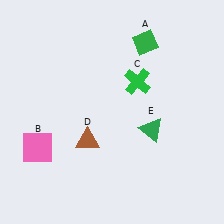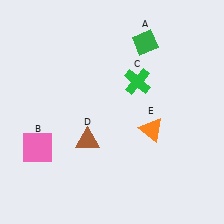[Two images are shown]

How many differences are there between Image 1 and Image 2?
There is 1 difference between the two images.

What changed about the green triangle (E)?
In Image 1, E is green. In Image 2, it changed to orange.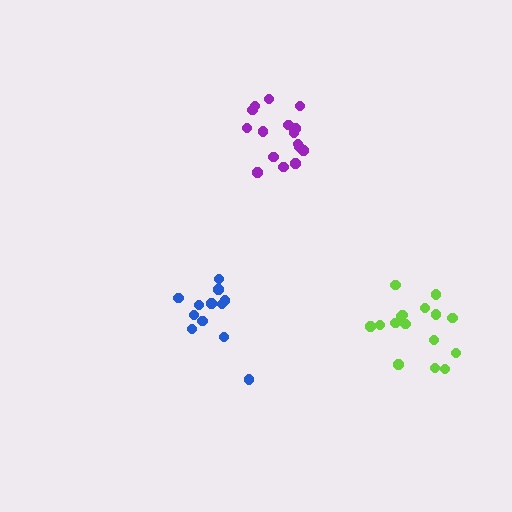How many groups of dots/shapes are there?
There are 3 groups.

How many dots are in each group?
Group 1: 16 dots, Group 2: 16 dots, Group 3: 12 dots (44 total).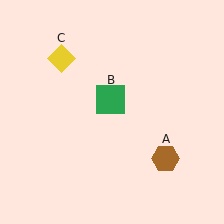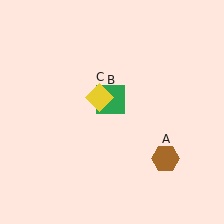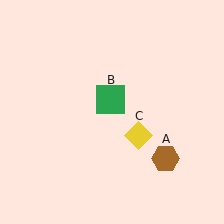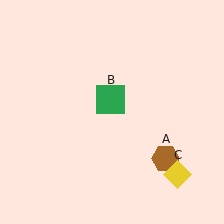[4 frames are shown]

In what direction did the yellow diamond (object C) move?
The yellow diamond (object C) moved down and to the right.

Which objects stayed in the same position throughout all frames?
Brown hexagon (object A) and green square (object B) remained stationary.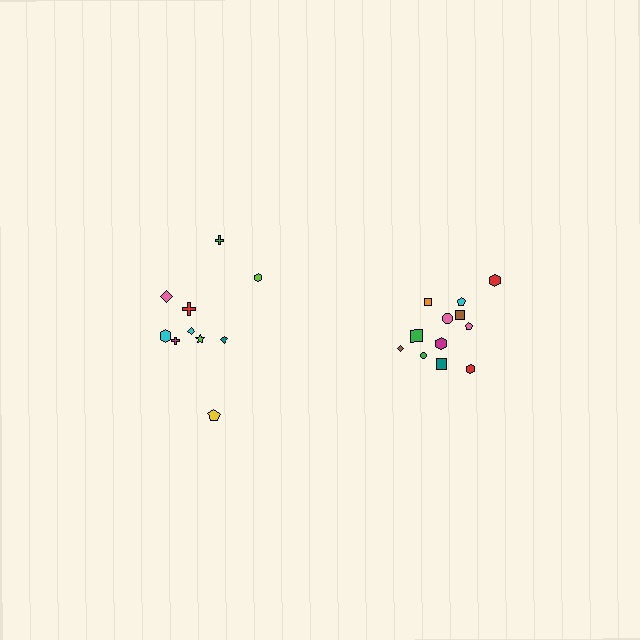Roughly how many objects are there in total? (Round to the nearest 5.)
Roughly 20 objects in total.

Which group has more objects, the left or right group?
The right group.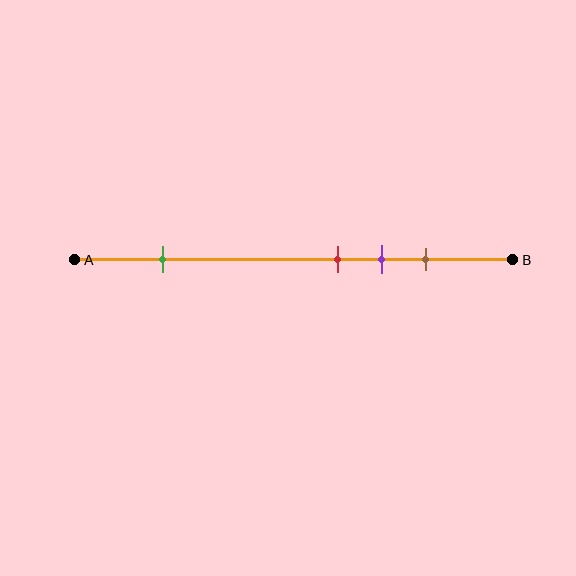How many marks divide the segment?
There are 4 marks dividing the segment.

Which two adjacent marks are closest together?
The red and purple marks are the closest adjacent pair.